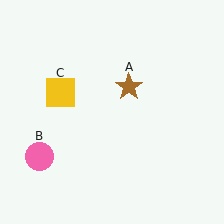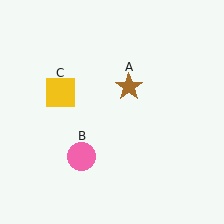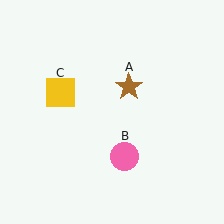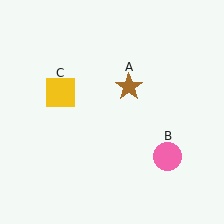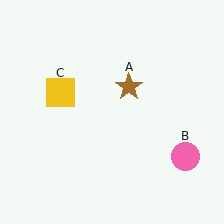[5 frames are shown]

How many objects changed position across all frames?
1 object changed position: pink circle (object B).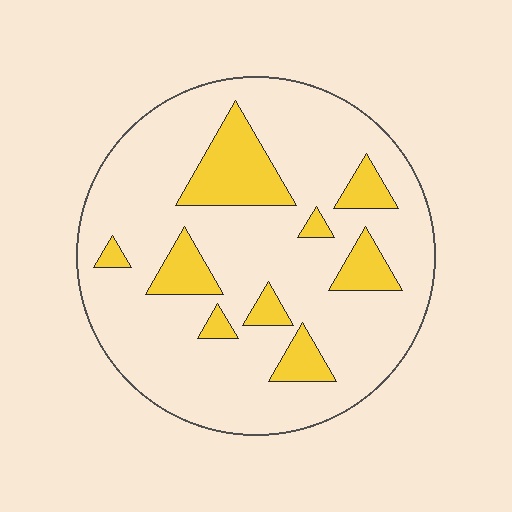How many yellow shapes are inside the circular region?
9.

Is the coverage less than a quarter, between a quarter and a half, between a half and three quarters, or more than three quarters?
Less than a quarter.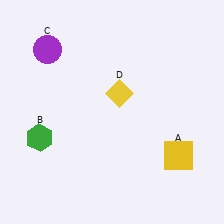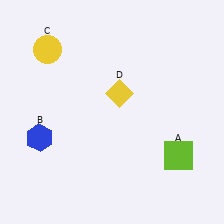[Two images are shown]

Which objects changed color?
A changed from yellow to lime. B changed from green to blue. C changed from purple to yellow.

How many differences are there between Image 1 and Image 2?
There are 3 differences between the two images.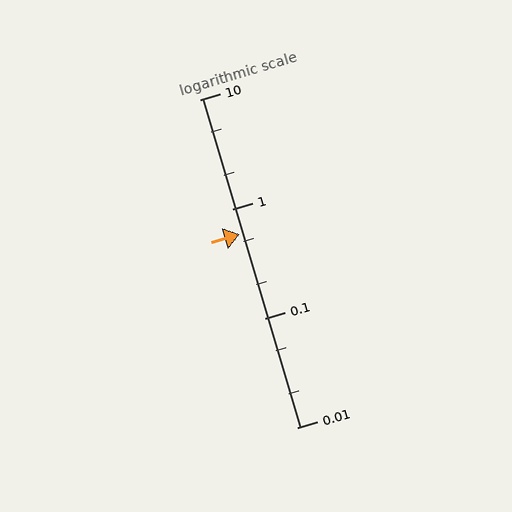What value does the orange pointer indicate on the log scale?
The pointer indicates approximately 0.59.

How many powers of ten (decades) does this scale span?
The scale spans 3 decades, from 0.01 to 10.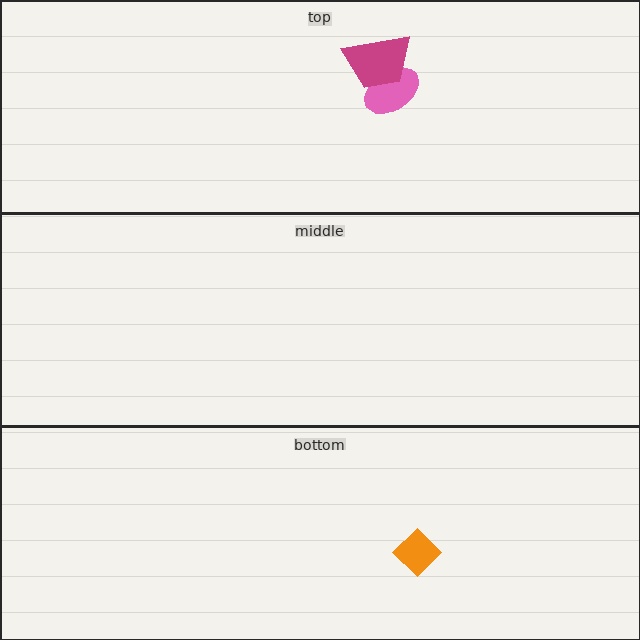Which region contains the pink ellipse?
The top region.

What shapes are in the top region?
The pink ellipse, the magenta trapezoid.